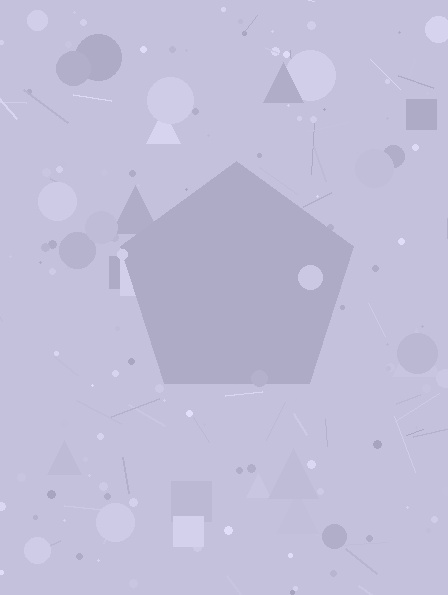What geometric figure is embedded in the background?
A pentagon is embedded in the background.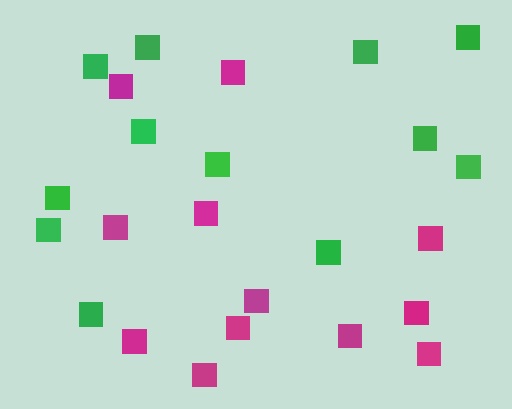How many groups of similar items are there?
There are 2 groups: one group of green squares (12) and one group of magenta squares (12).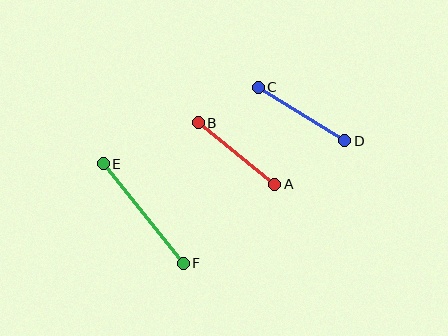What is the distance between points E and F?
The distance is approximately 128 pixels.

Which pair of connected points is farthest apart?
Points E and F are farthest apart.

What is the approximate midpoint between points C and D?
The midpoint is at approximately (301, 114) pixels.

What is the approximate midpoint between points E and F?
The midpoint is at approximately (143, 213) pixels.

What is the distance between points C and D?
The distance is approximately 102 pixels.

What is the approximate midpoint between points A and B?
The midpoint is at approximately (237, 153) pixels.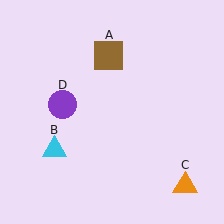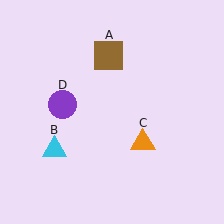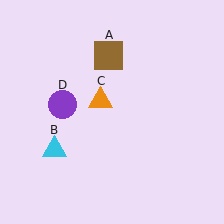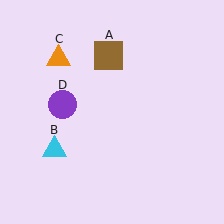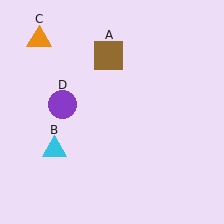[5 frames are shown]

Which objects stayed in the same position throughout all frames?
Brown square (object A) and cyan triangle (object B) and purple circle (object D) remained stationary.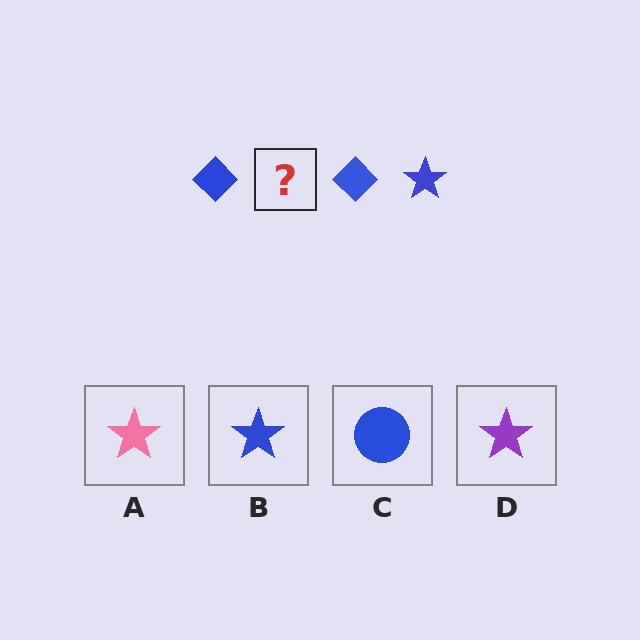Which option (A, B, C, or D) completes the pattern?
B.